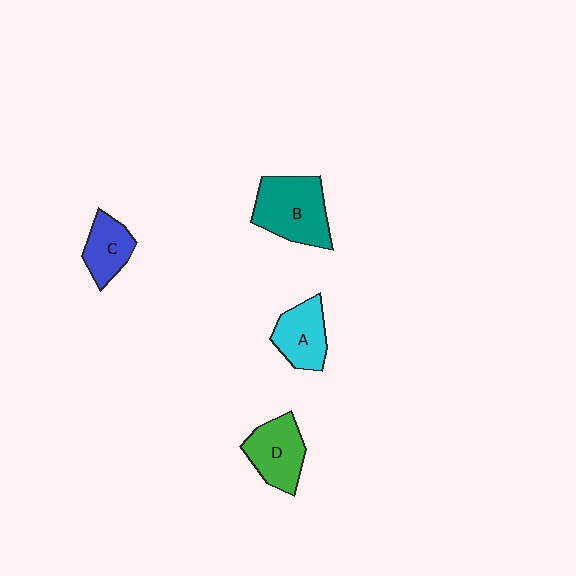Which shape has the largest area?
Shape B (teal).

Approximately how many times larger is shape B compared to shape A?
Approximately 1.5 times.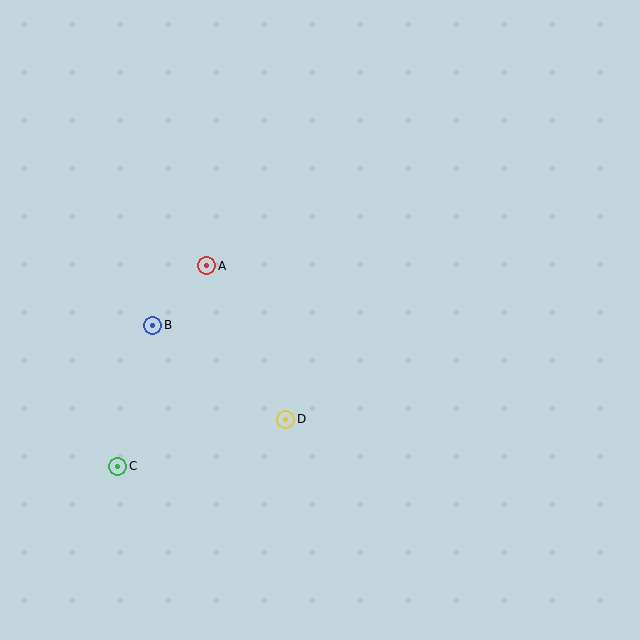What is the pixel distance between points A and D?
The distance between A and D is 173 pixels.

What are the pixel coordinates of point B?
Point B is at (153, 325).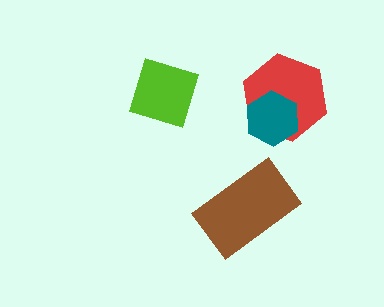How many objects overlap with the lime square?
0 objects overlap with the lime square.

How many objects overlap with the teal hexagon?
1 object overlaps with the teal hexagon.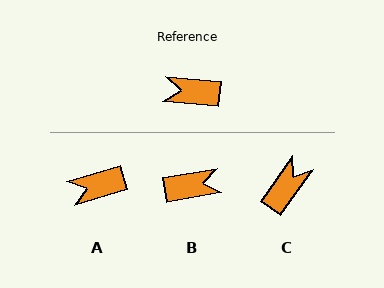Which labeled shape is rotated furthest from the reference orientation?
B, about 165 degrees away.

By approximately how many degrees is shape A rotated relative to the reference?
Approximately 22 degrees counter-clockwise.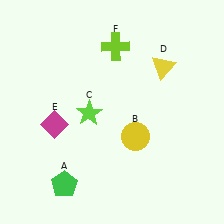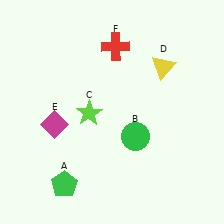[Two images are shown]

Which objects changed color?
B changed from yellow to green. F changed from lime to red.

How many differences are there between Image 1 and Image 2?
There are 2 differences between the two images.